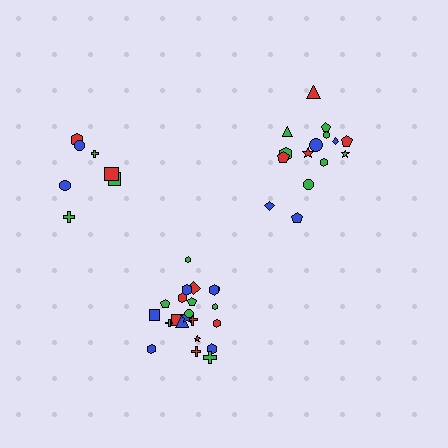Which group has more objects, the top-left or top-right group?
The top-right group.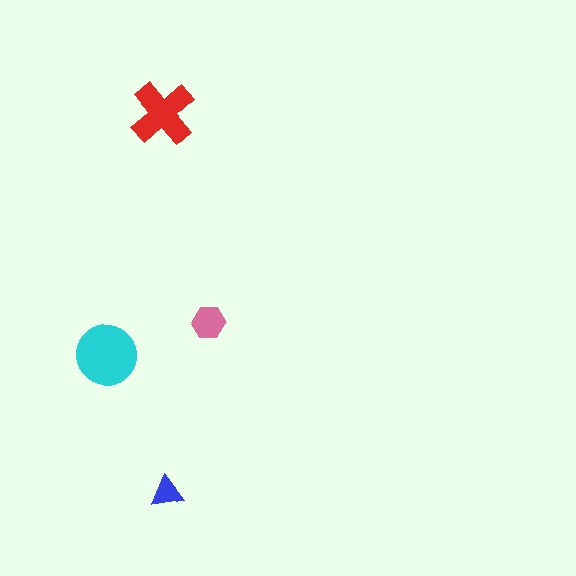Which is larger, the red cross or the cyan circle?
The cyan circle.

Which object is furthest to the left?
The cyan circle is leftmost.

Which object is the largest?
The cyan circle.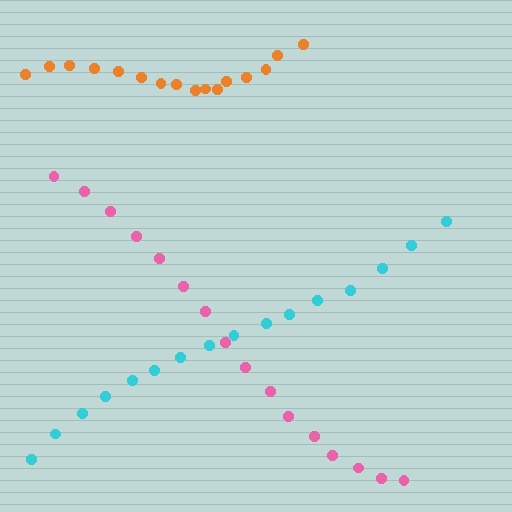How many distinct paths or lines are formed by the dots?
There are 3 distinct paths.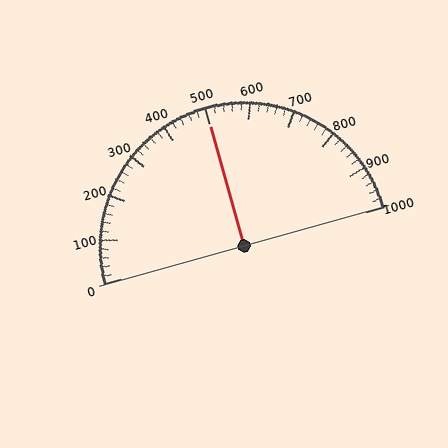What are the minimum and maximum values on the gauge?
The gauge ranges from 0 to 1000.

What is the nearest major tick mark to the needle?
The nearest major tick mark is 500.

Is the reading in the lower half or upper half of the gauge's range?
The reading is in the upper half of the range (0 to 1000).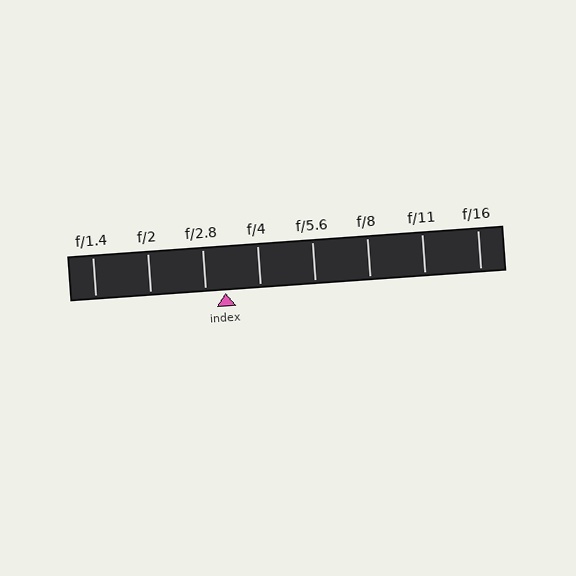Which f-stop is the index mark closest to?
The index mark is closest to f/2.8.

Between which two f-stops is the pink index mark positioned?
The index mark is between f/2.8 and f/4.